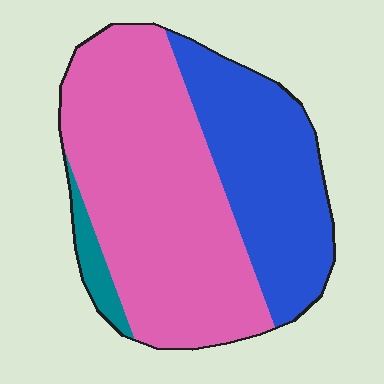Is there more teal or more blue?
Blue.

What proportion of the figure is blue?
Blue covers about 35% of the figure.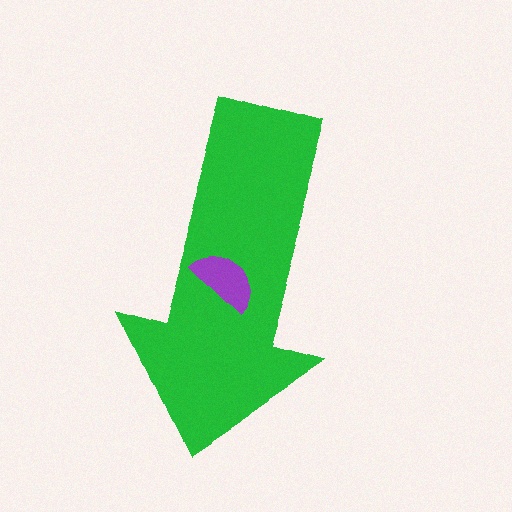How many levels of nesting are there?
2.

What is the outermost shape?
The green arrow.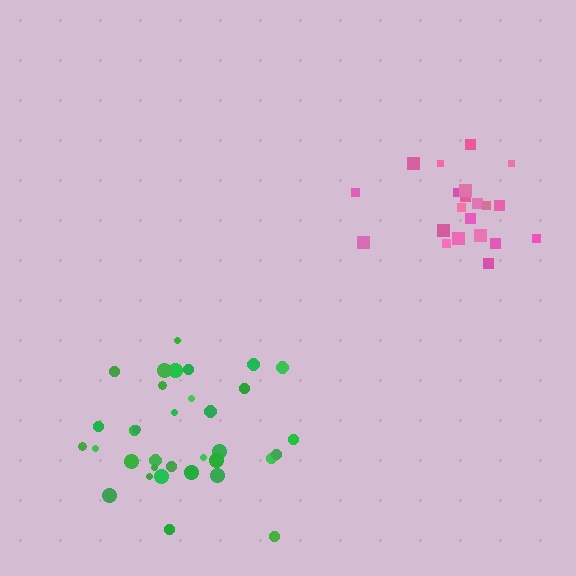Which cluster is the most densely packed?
Pink.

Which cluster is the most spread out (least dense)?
Green.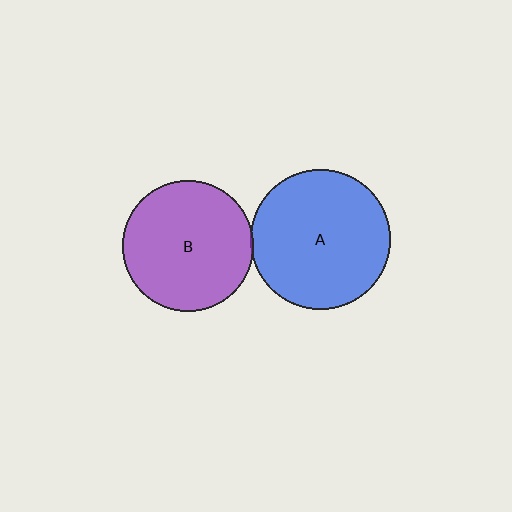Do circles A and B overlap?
Yes.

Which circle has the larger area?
Circle A (blue).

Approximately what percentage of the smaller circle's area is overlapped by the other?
Approximately 5%.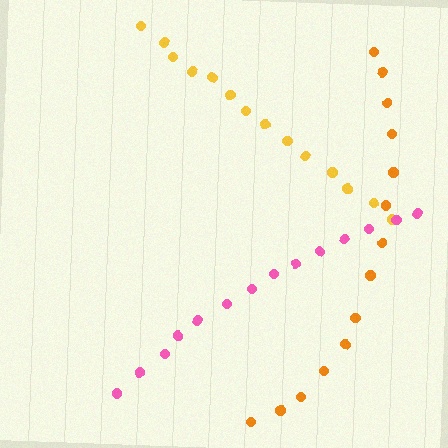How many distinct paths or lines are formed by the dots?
There are 3 distinct paths.